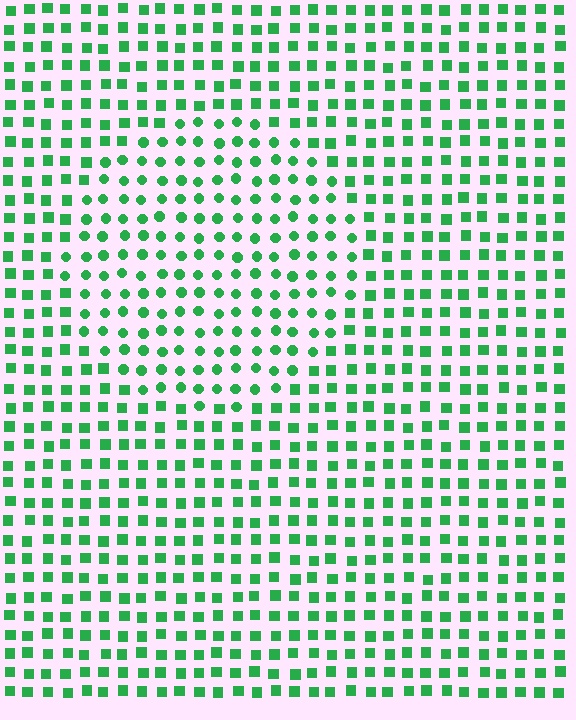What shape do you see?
I see a circle.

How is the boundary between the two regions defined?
The boundary is defined by a change in element shape: circles inside vs. squares outside. All elements share the same color and spacing.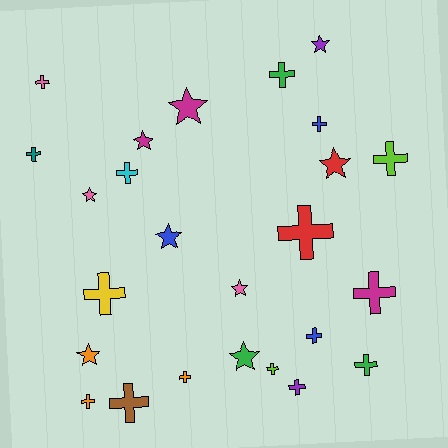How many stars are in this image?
There are 9 stars.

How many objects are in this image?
There are 25 objects.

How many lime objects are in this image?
There are 2 lime objects.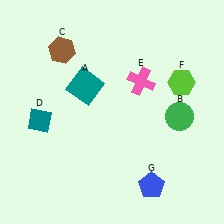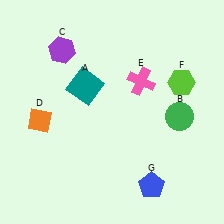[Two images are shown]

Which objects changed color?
C changed from brown to purple. D changed from teal to orange.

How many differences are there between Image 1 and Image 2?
There are 2 differences between the two images.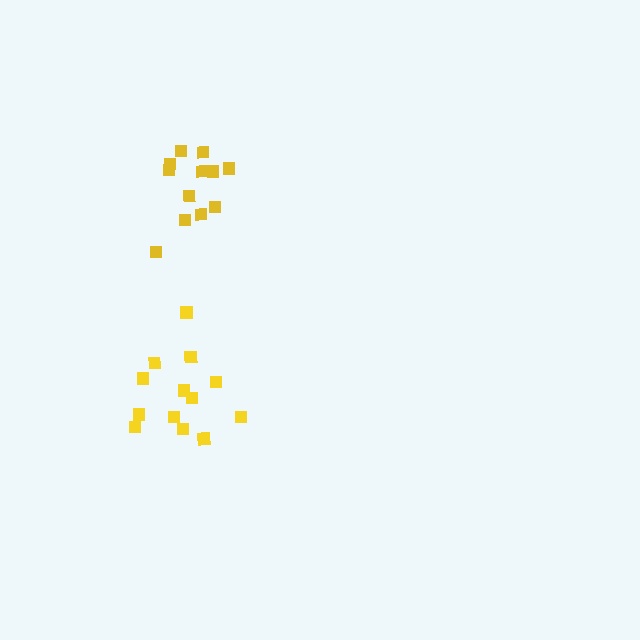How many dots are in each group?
Group 1: 12 dots, Group 2: 13 dots (25 total).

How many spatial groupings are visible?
There are 2 spatial groupings.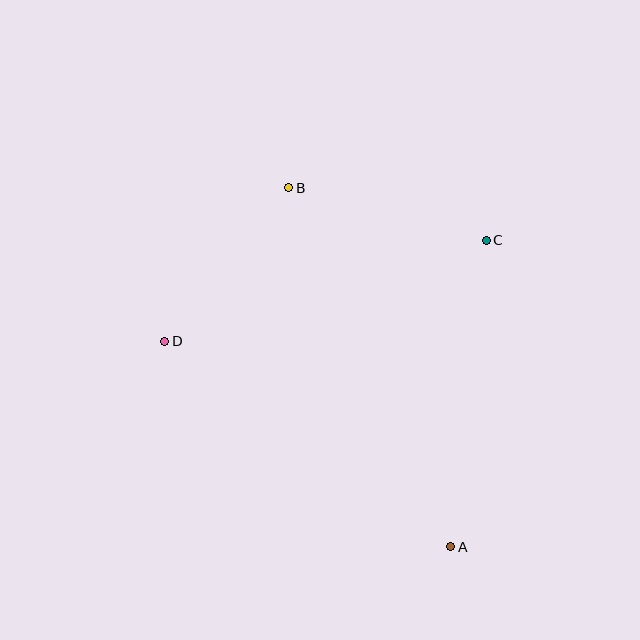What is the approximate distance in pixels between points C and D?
The distance between C and D is approximately 337 pixels.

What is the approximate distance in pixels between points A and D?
The distance between A and D is approximately 352 pixels.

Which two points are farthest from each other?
Points A and B are farthest from each other.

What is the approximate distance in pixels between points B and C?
The distance between B and C is approximately 204 pixels.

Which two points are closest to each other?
Points B and D are closest to each other.